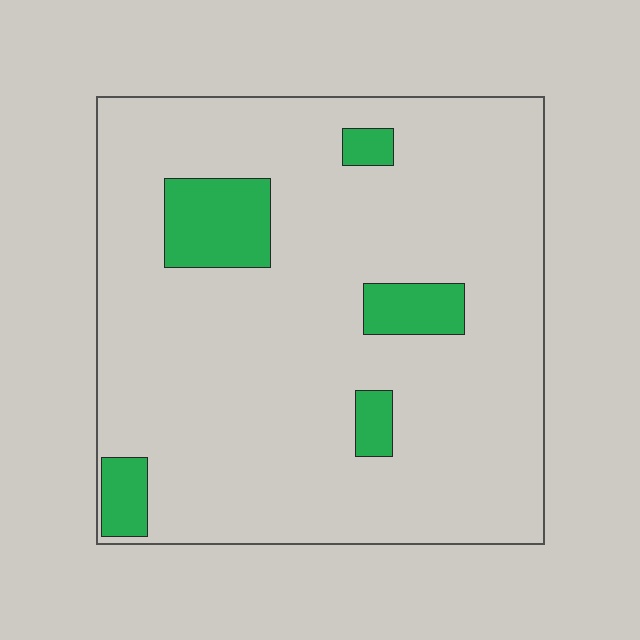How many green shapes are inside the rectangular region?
5.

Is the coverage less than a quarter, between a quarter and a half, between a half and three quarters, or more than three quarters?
Less than a quarter.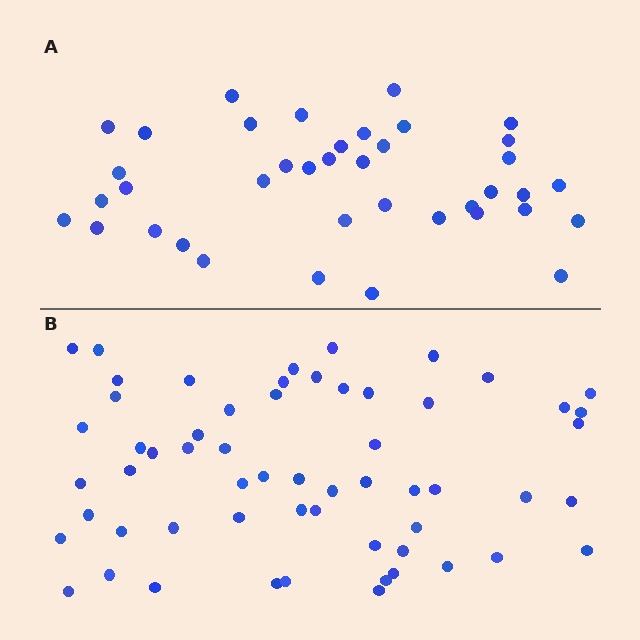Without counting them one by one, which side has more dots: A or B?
Region B (the bottom region) has more dots.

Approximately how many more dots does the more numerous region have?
Region B has approximately 20 more dots than region A.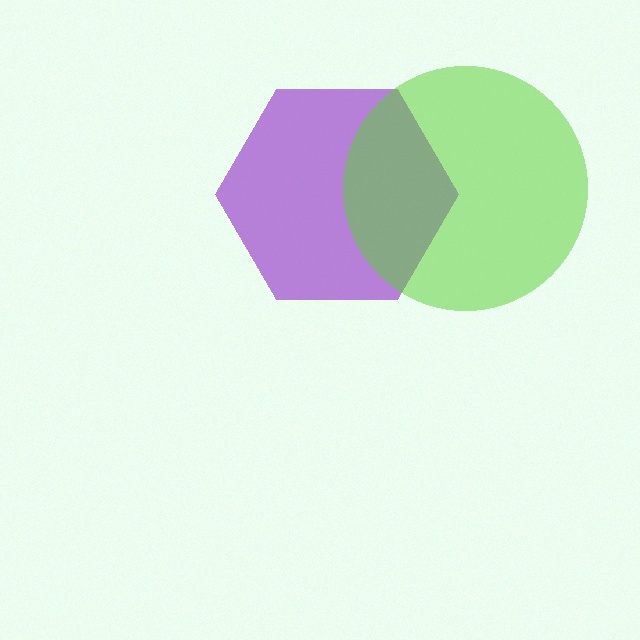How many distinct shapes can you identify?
There are 2 distinct shapes: a purple hexagon, a lime circle.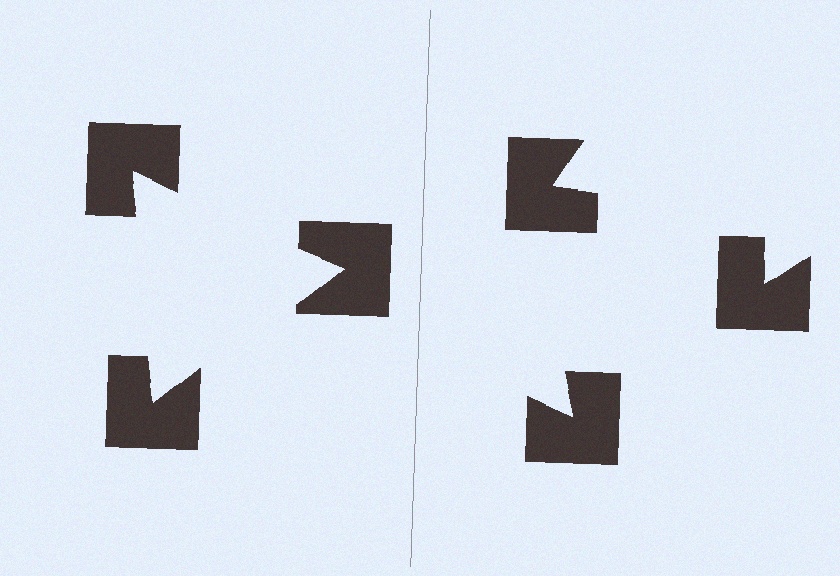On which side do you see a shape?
An illusory triangle appears on the left side. On the right side the wedge cuts are rotated, so no coherent shape forms.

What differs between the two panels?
The notched squares are positioned identically on both sides; only the wedge orientations differ. On the left they align to a triangle; on the right they are misaligned.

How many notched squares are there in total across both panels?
6 — 3 on each side.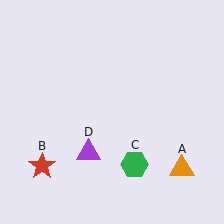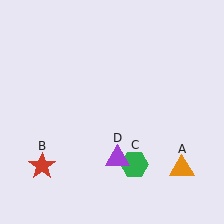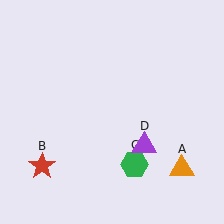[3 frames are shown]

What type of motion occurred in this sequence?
The purple triangle (object D) rotated counterclockwise around the center of the scene.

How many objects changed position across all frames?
1 object changed position: purple triangle (object D).